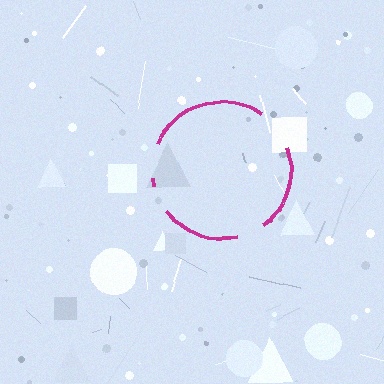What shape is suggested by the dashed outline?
The dashed outline suggests a circle.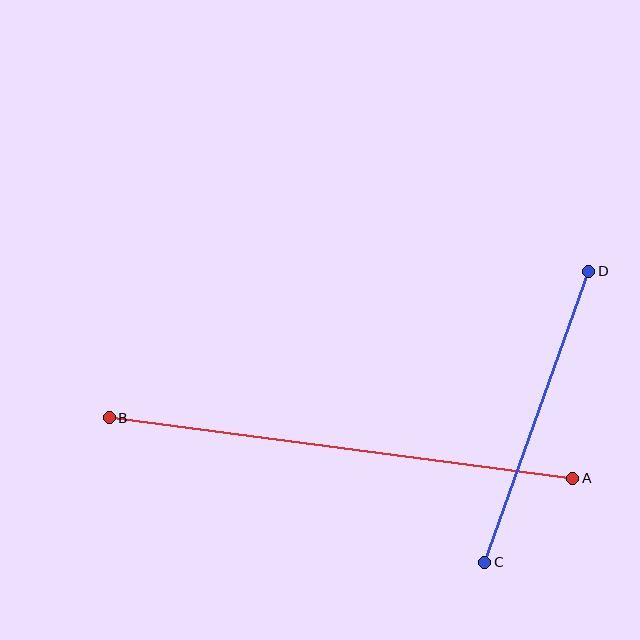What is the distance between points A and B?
The distance is approximately 467 pixels.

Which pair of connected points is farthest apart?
Points A and B are farthest apart.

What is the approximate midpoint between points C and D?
The midpoint is at approximately (537, 417) pixels.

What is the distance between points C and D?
The distance is approximately 309 pixels.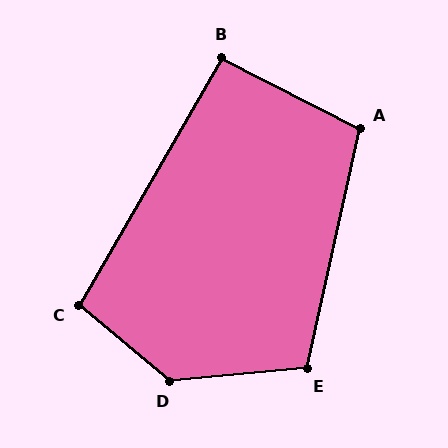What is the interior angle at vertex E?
Approximately 108 degrees (obtuse).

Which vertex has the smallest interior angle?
B, at approximately 93 degrees.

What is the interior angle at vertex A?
Approximately 105 degrees (obtuse).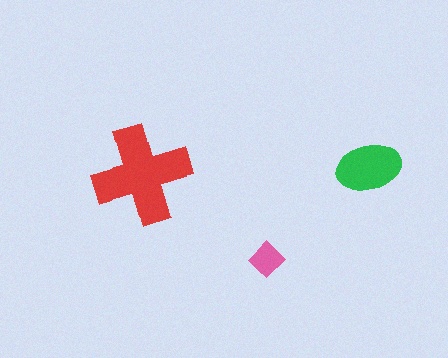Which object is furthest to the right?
The green ellipse is rightmost.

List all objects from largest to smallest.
The red cross, the green ellipse, the pink diamond.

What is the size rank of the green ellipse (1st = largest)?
2nd.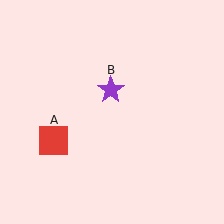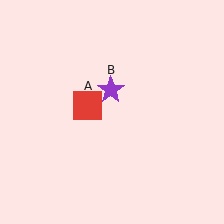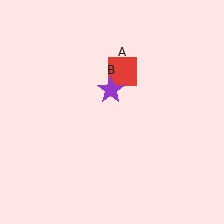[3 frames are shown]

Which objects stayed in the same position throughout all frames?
Purple star (object B) remained stationary.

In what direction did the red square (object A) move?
The red square (object A) moved up and to the right.